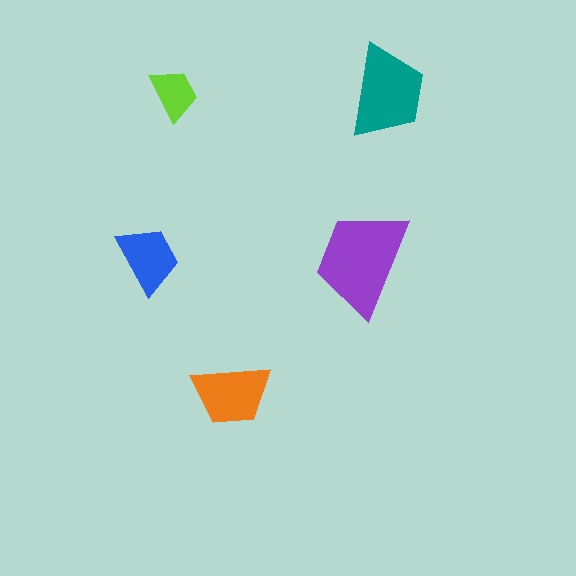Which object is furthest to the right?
The teal trapezoid is rightmost.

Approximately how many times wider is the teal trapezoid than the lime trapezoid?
About 1.5 times wider.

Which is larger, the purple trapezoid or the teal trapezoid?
The purple one.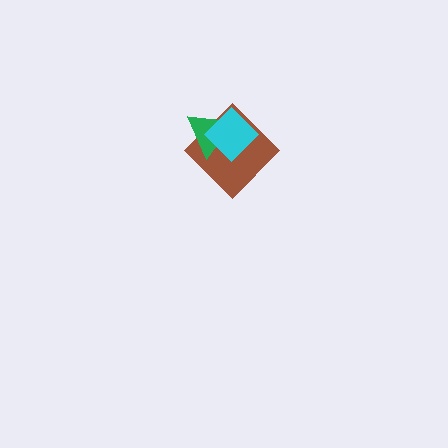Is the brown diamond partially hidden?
Yes, it is partially covered by another shape.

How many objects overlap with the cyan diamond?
2 objects overlap with the cyan diamond.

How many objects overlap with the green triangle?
2 objects overlap with the green triangle.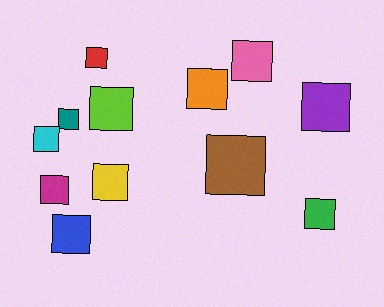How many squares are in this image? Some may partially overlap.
There are 12 squares.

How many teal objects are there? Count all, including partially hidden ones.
There is 1 teal object.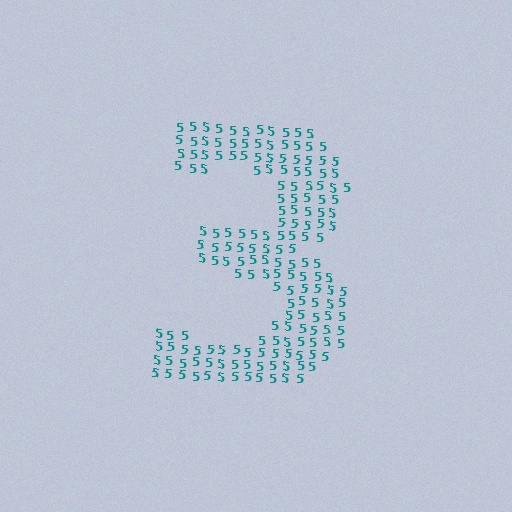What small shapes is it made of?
It is made of small digit 5's.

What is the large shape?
The large shape is the digit 3.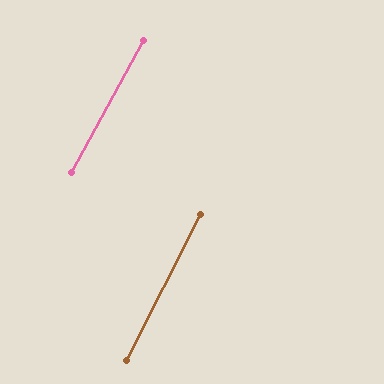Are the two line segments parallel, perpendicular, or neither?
Parallel — their directions differ by only 1.8°.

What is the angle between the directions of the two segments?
Approximately 2 degrees.